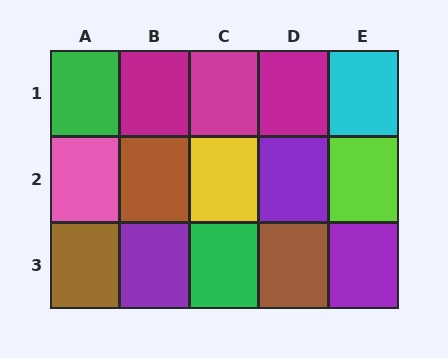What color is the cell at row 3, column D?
Brown.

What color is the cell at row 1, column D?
Magenta.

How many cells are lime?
1 cell is lime.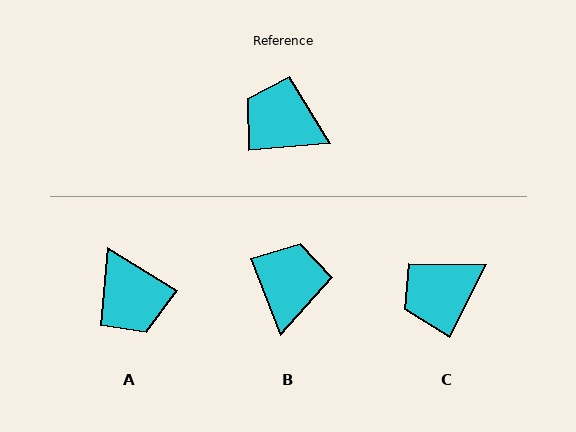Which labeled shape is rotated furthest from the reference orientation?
A, about 143 degrees away.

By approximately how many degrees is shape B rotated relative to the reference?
Approximately 74 degrees clockwise.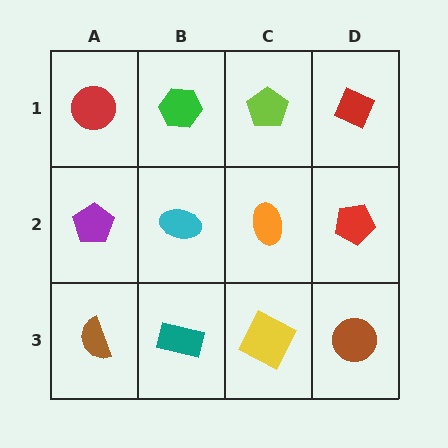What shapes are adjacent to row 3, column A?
A purple pentagon (row 2, column A), a teal rectangle (row 3, column B).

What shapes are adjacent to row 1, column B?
A cyan ellipse (row 2, column B), a red circle (row 1, column A), a lime pentagon (row 1, column C).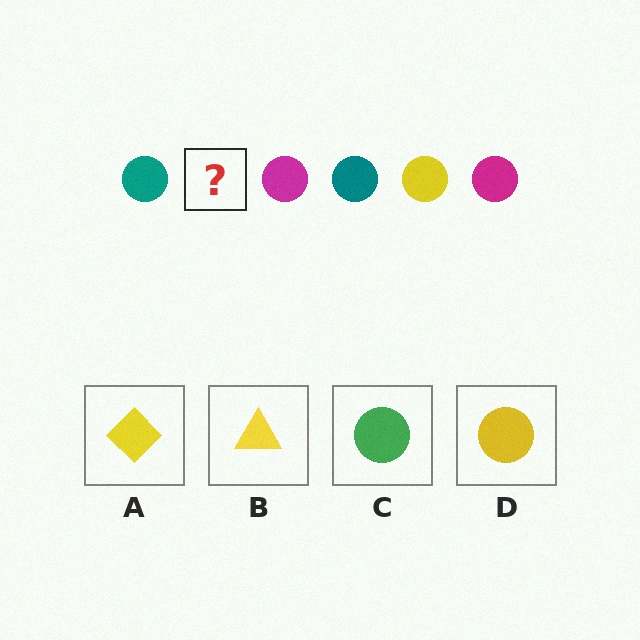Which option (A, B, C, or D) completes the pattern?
D.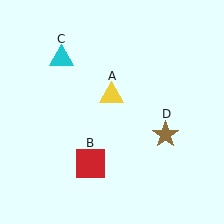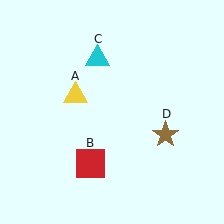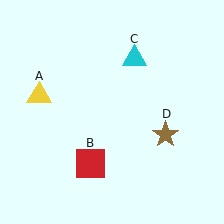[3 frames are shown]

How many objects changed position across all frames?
2 objects changed position: yellow triangle (object A), cyan triangle (object C).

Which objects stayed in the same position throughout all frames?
Red square (object B) and brown star (object D) remained stationary.